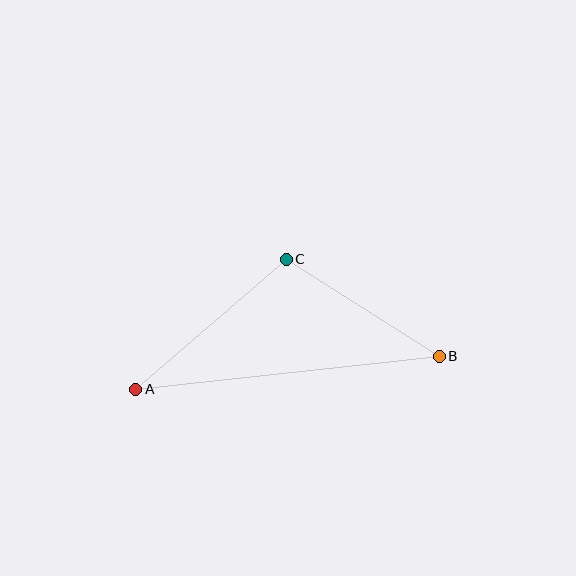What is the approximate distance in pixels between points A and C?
The distance between A and C is approximately 199 pixels.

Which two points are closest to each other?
Points B and C are closest to each other.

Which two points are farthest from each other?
Points A and B are farthest from each other.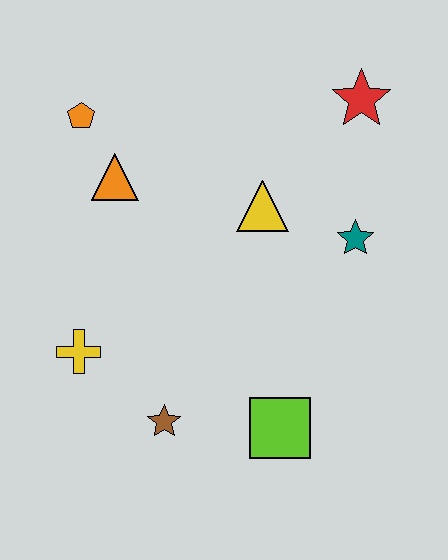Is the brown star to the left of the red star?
Yes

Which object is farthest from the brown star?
The red star is farthest from the brown star.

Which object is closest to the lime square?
The brown star is closest to the lime square.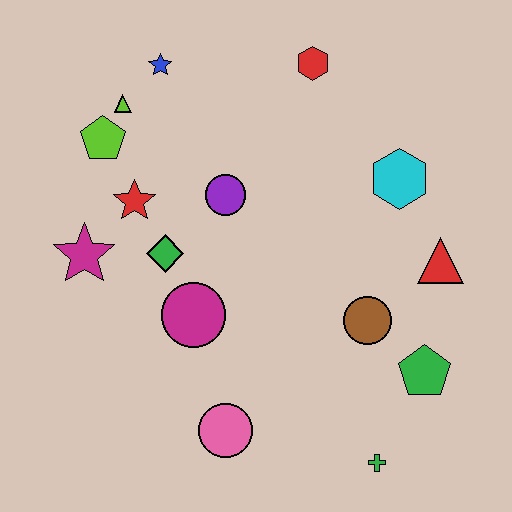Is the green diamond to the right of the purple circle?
No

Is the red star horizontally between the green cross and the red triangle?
No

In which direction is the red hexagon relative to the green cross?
The red hexagon is above the green cross.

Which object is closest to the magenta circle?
The green diamond is closest to the magenta circle.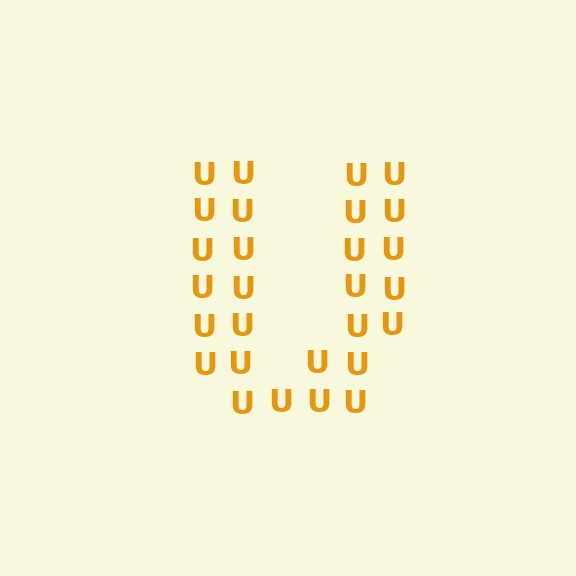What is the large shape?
The large shape is the letter U.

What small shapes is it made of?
It is made of small letter U's.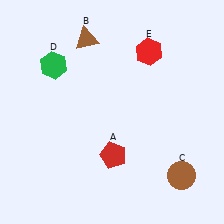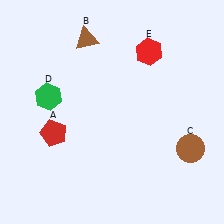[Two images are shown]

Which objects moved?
The objects that moved are: the red pentagon (A), the brown circle (C), the green hexagon (D).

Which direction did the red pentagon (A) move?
The red pentagon (A) moved left.